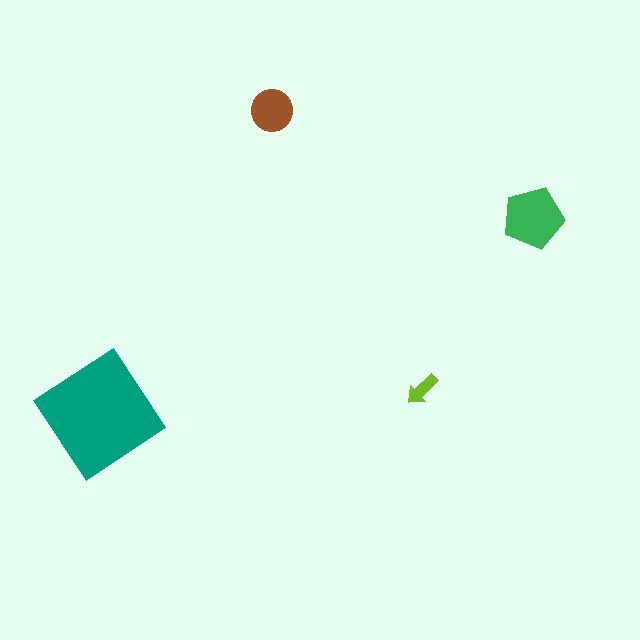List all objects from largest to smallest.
The teal diamond, the green pentagon, the brown circle, the lime arrow.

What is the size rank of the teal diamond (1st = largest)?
1st.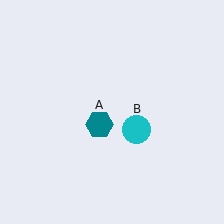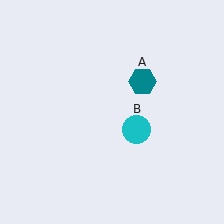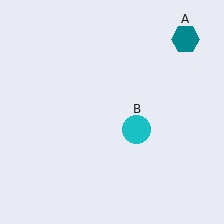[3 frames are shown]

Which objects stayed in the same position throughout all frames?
Cyan circle (object B) remained stationary.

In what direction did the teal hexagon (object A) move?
The teal hexagon (object A) moved up and to the right.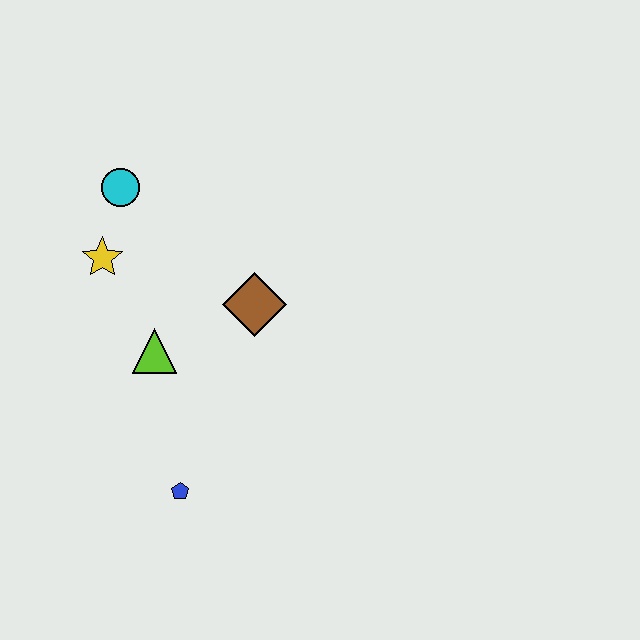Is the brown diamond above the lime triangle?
Yes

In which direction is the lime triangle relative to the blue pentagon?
The lime triangle is above the blue pentagon.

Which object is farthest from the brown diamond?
The blue pentagon is farthest from the brown diamond.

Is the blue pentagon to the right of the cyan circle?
Yes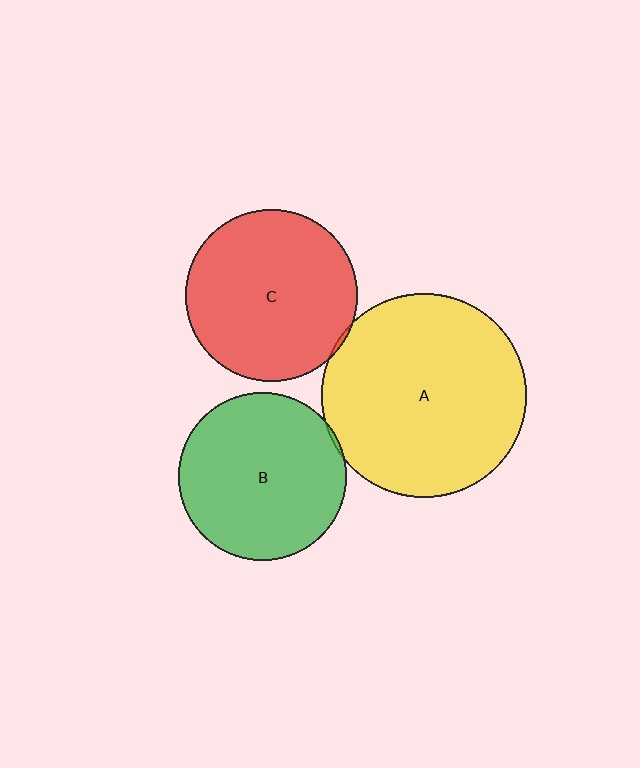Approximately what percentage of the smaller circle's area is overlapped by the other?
Approximately 5%.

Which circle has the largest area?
Circle A (yellow).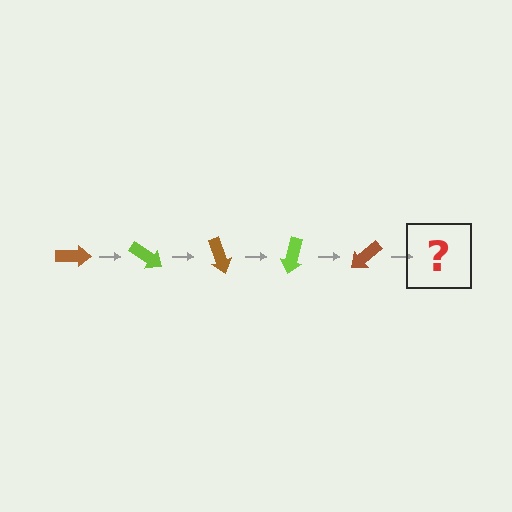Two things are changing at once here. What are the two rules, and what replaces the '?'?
The two rules are that it rotates 35 degrees each step and the color cycles through brown and lime. The '?' should be a lime arrow, rotated 175 degrees from the start.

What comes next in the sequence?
The next element should be a lime arrow, rotated 175 degrees from the start.